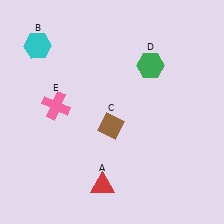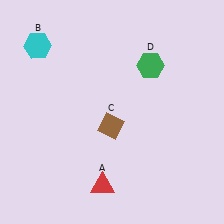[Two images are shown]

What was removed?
The pink cross (E) was removed in Image 2.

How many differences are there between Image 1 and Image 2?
There is 1 difference between the two images.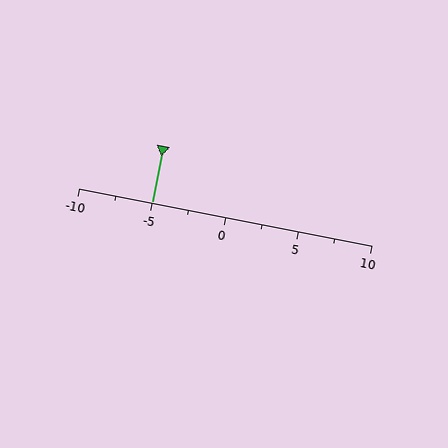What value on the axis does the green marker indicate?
The marker indicates approximately -5.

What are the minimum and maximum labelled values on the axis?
The axis runs from -10 to 10.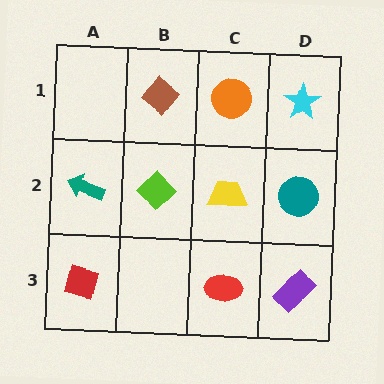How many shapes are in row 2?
4 shapes.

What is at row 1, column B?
A brown diamond.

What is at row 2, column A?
A teal arrow.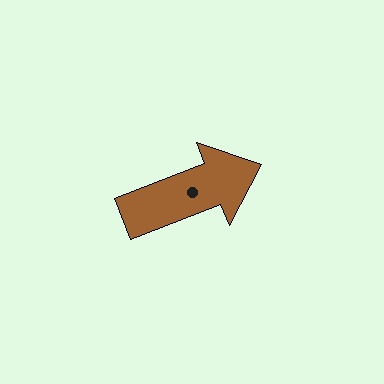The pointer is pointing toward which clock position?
Roughly 2 o'clock.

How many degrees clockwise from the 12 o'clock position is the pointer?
Approximately 69 degrees.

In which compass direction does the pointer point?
East.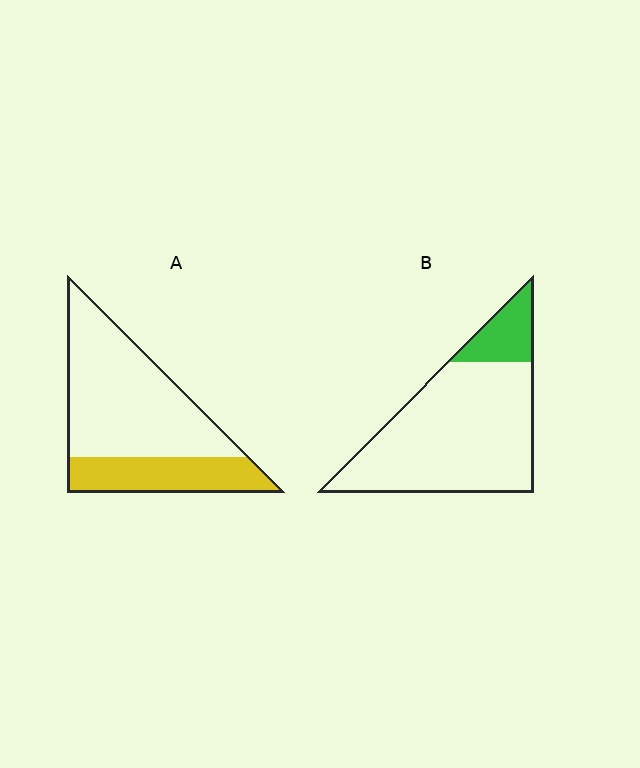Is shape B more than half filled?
No.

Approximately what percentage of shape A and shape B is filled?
A is approximately 30% and B is approximately 15%.